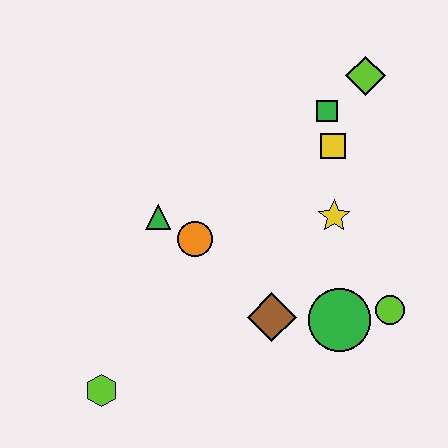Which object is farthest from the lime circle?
The lime hexagon is farthest from the lime circle.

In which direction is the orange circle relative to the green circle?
The orange circle is to the left of the green circle.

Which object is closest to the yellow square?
The green square is closest to the yellow square.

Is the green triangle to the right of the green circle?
No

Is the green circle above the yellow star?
No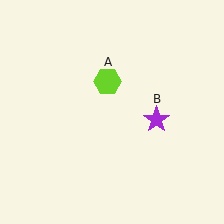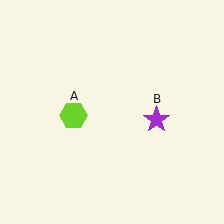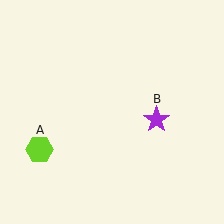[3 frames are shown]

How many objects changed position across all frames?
1 object changed position: lime hexagon (object A).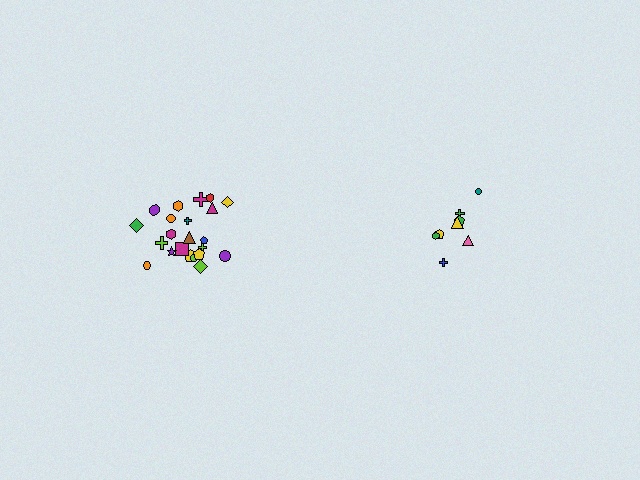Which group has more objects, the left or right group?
The left group.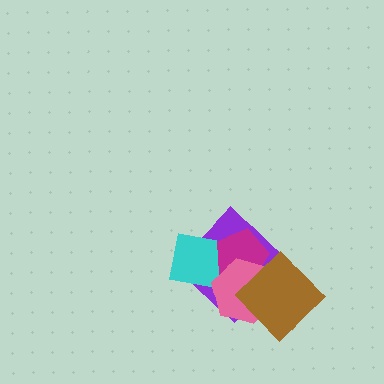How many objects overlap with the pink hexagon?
4 objects overlap with the pink hexagon.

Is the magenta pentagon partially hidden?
Yes, it is partially covered by another shape.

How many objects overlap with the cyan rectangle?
3 objects overlap with the cyan rectangle.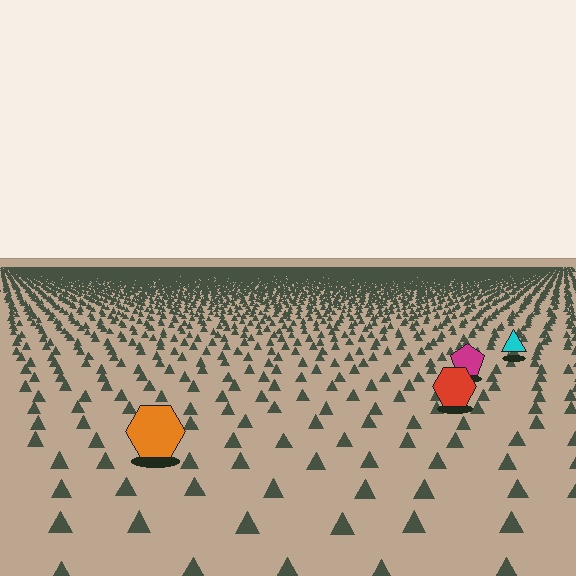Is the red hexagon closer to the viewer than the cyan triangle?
Yes. The red hexagon is closer — you can tell from the texture gradient: the ground texture is coarser near it.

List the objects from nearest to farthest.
From nearest to farthest: the orange hexagon, the red hexagon, the magenta pentagon, the cyan triangle.